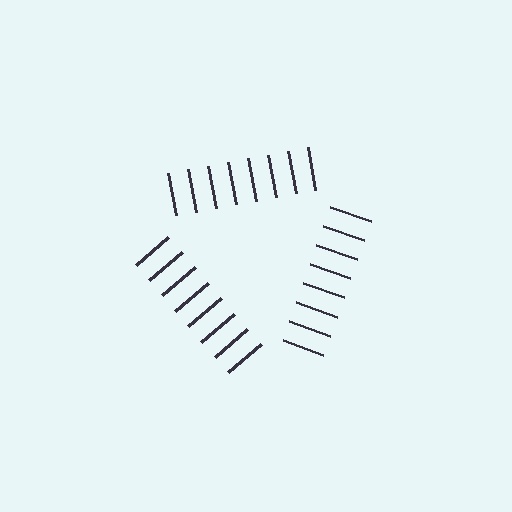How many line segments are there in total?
24 — 8 along each of the 3 edges.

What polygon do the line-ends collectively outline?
An illusory triangle — the line segments terminate on its edges but no continuous stroke is drawn.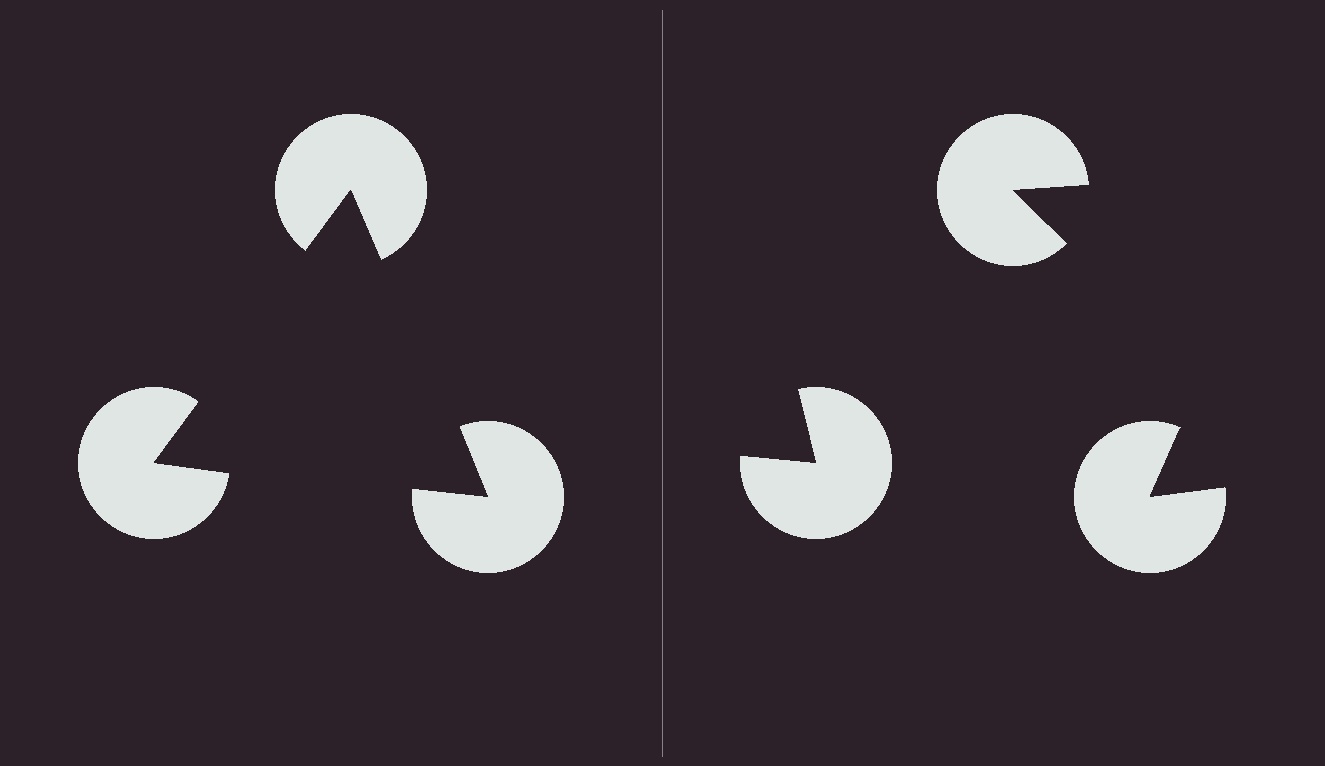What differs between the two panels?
The pac-man discs are positioned identically on both sides; only the wedge orientations differ. On the left they align to a triangle; on the right they are misaligned.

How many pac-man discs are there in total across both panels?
6 — 3 on each side.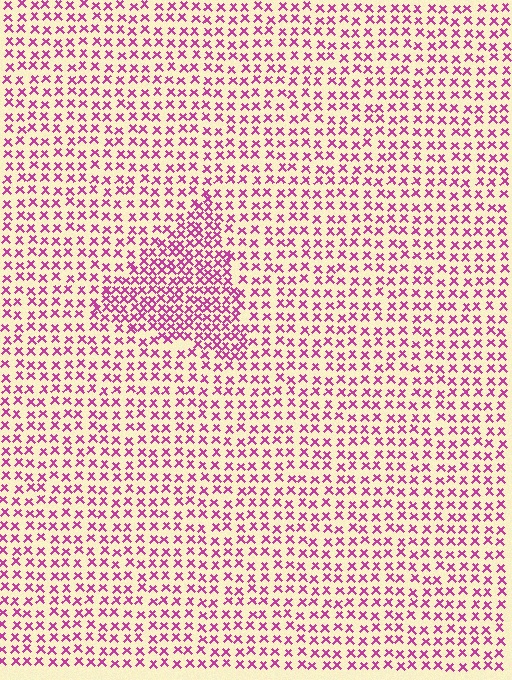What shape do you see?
I see a triangle.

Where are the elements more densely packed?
The elements are more densely packed inside the triangle boundary.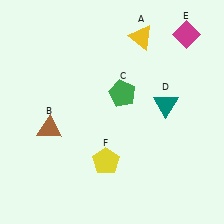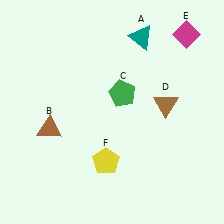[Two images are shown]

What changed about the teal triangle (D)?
In Image 1, D is teal. In Image 2, it changed to brown.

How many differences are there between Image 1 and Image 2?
There are 2 differences between the two images.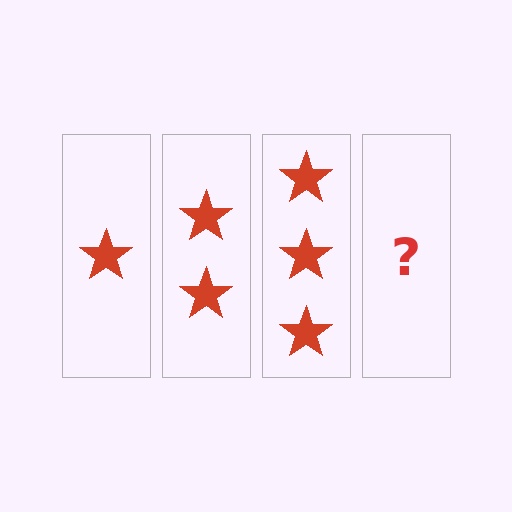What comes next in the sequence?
The next element should be 4 stars.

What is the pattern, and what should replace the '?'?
The pattern is that each step adds one more star. The '?' should be 4 stars.